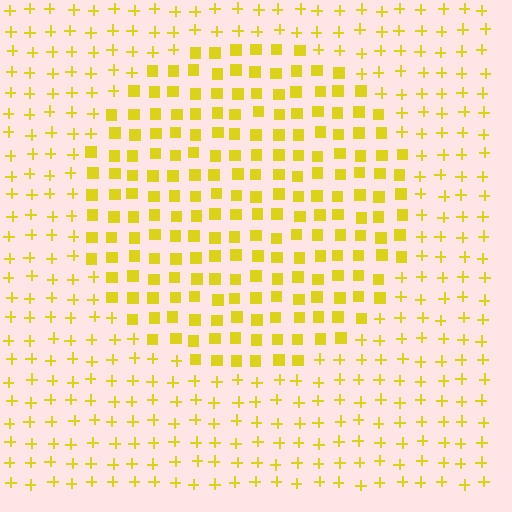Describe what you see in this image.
The image is filled with small yellow elements arranged in a uniform grid. A circle-shaped region contains squares, while the surrounding area contains plus signs. The boundary is defined purely by the change in element shape.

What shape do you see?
I see a circle.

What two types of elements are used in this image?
The image uses squares inside the circle region and plus signs outside it.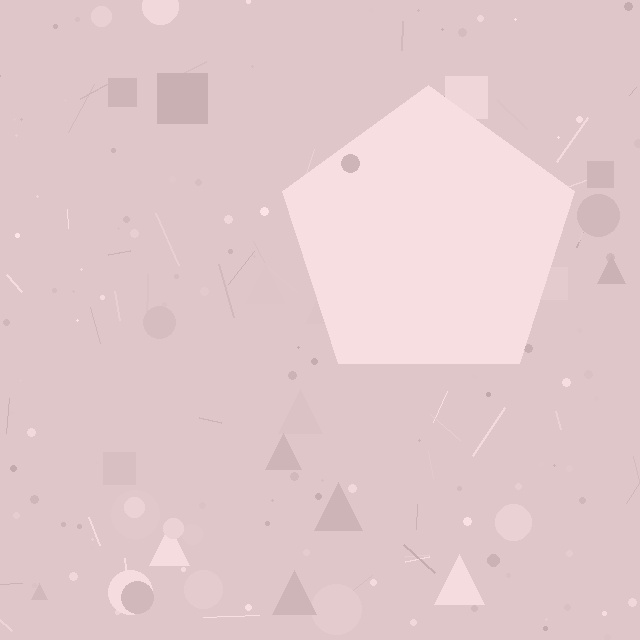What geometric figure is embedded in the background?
A pentagon is embedded in the background.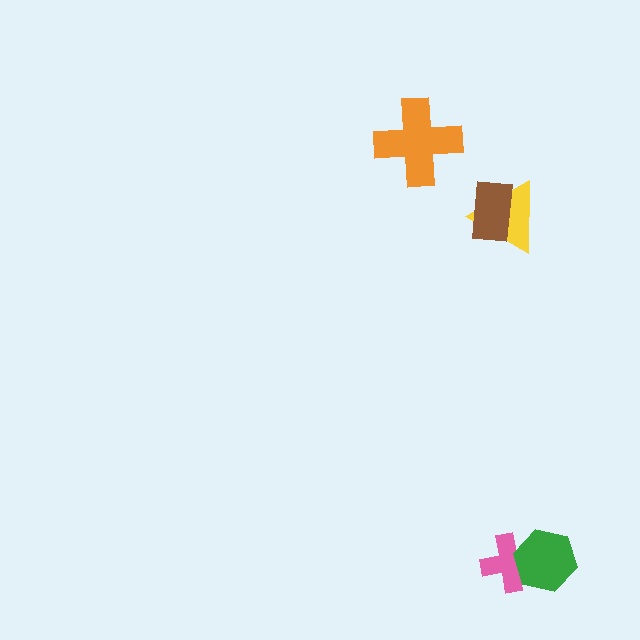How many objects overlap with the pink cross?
1 object overlaps with the pink cross.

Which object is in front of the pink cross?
The green hexagon is in front of the pink cross.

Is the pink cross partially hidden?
Yes, it is partially covered by another shape.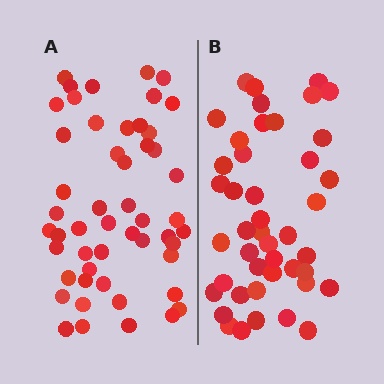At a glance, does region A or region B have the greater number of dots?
Region A (the left region) has more dots.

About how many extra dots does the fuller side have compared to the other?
Region A has roughly 8 or so more dots than region B.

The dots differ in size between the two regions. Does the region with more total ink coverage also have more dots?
No. Region B has more total ink coverage because its dots are larger, but region A actually contains more individual dots. Total area can be misleading — the number of items is what matters here.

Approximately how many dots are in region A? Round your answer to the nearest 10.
About 50 dots. (The exact count is 51, which rounds to 50.)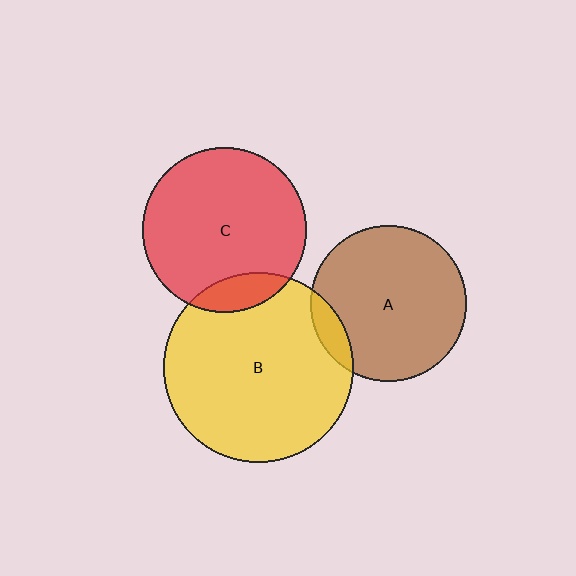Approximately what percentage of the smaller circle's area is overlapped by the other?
Approximately 10%.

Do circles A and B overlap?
Yes.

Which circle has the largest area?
Circle B (yellow).